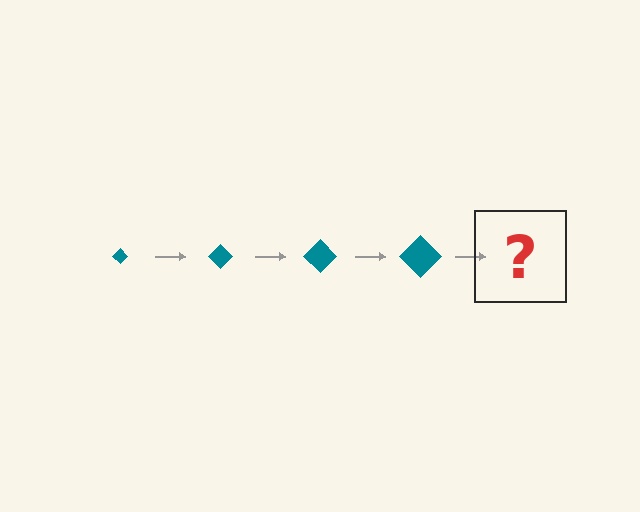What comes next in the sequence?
The next element should be a teal diamond, larger than the previous one.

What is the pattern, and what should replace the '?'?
The pattern is that the diamond gets progressively larger each step. The '?' should be a teal diamond, larger than the previous one.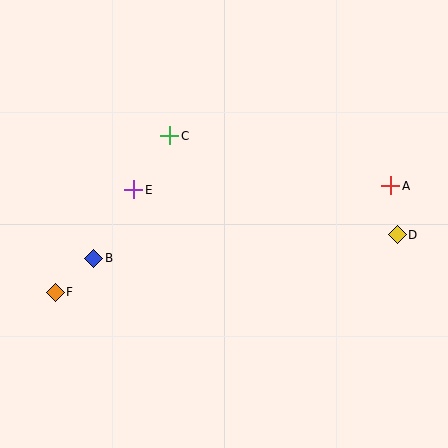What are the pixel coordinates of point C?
Point C is at (170, 136).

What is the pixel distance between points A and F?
The distance between A and F is 352 pixels.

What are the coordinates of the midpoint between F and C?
The midpoint between F and C is at (113, 214).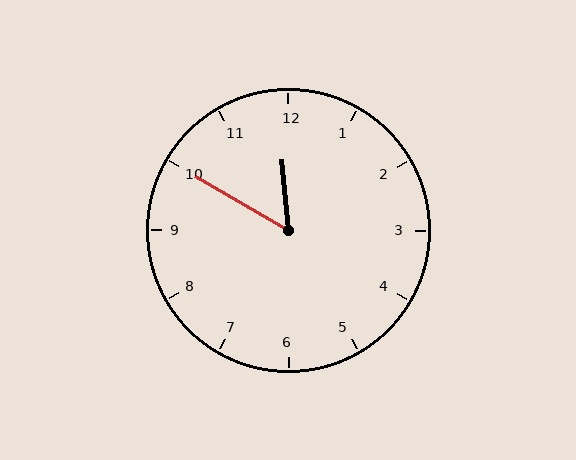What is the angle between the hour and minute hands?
Approximately 55 degrees.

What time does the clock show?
11:50.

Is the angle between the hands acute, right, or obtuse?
It is acute.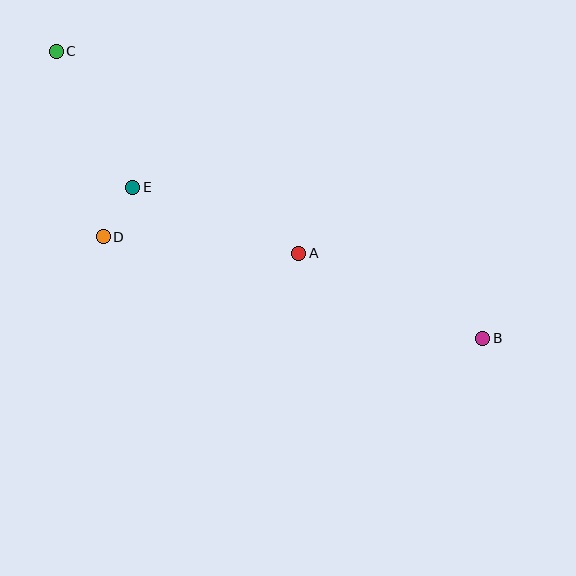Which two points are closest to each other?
Points D and E are closest to each other.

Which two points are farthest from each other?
Points B and C are farthest from each other.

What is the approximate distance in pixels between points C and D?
The distance between C and D is approximately 191 pixels.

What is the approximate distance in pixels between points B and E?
The distance between B and E is approximately 381 pixels.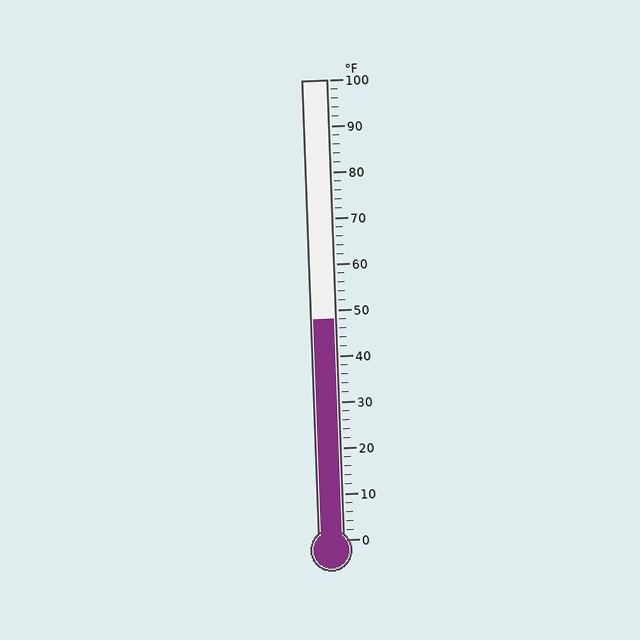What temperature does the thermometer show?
The thermometer shows approximately 48°F.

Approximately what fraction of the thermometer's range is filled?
The thermometer is filled to approximately 50% of its range.